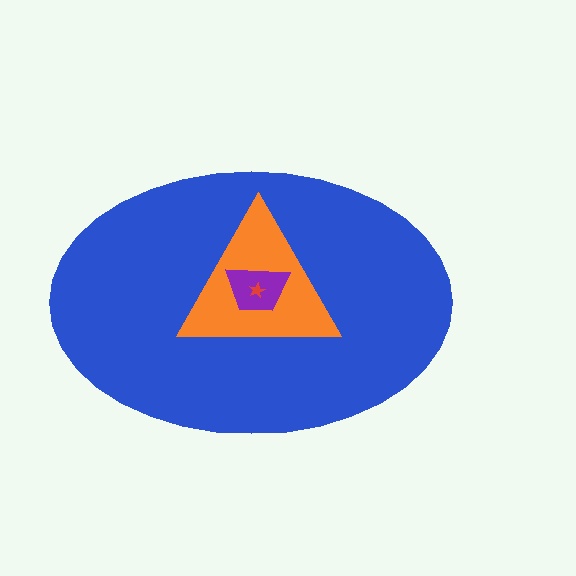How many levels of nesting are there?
4.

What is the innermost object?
The red star.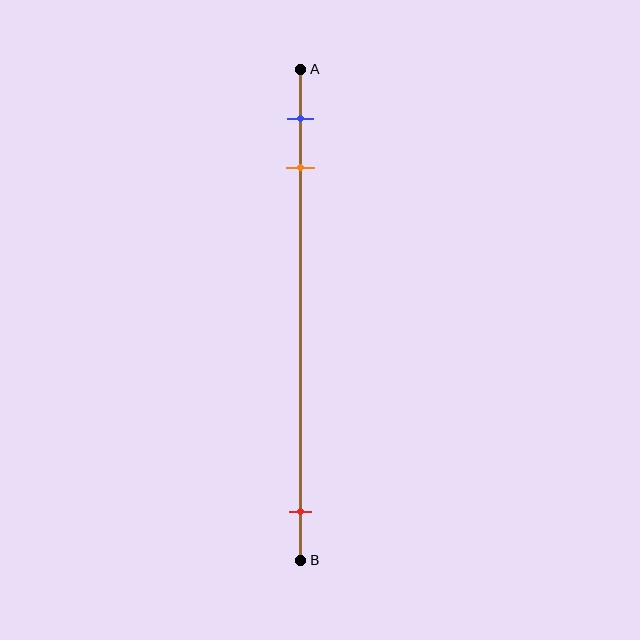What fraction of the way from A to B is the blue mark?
The blue mark is approximately 10% (0.1) of the way from A to B.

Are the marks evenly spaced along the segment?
No, the marks are not evenly spaced.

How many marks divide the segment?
There are 3 marks dividing the segment.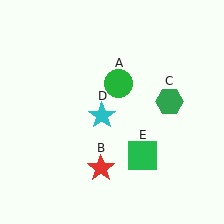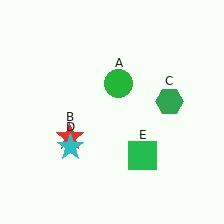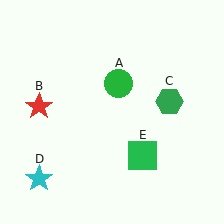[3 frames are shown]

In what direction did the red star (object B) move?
The red star (object B) moved up and to the left.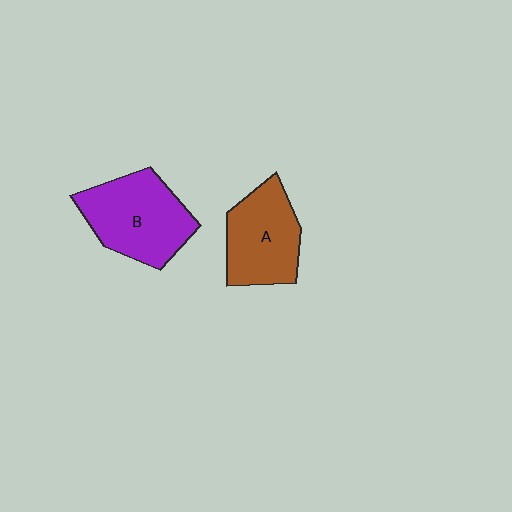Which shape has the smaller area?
Shape A (brown).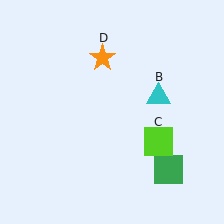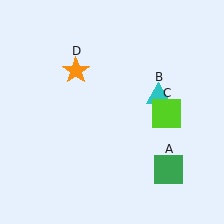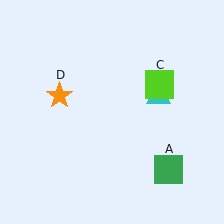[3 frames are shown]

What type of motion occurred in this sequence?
The lime square (object C), orange star (object D) rotated counterclockwise around the center of the scene.